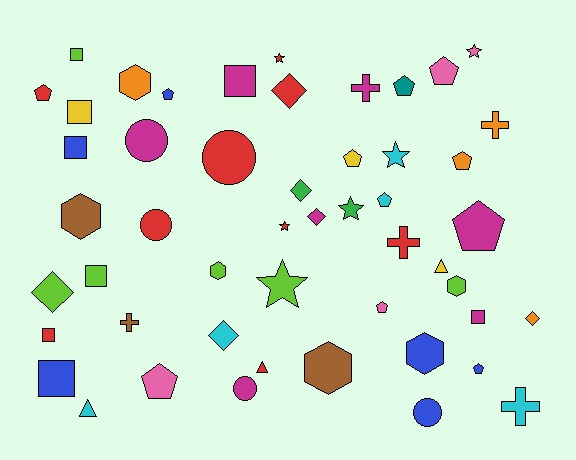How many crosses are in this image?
There are 5 crosses.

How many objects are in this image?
There are 50 objects.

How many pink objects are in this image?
There are 4 pink objects.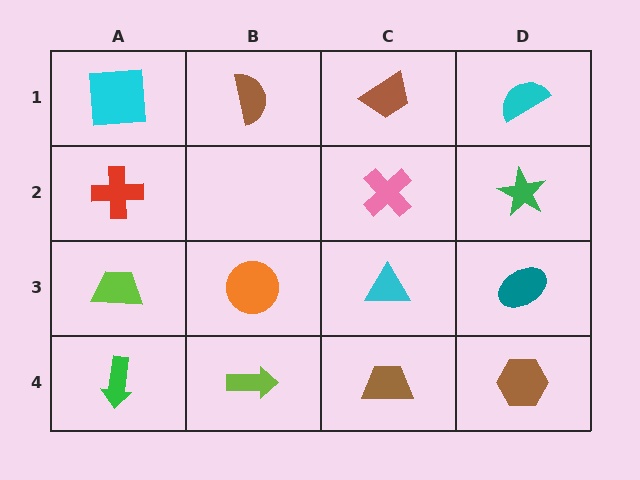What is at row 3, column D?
A teal ellipse.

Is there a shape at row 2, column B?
No, that cell is empty.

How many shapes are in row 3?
4 shapes.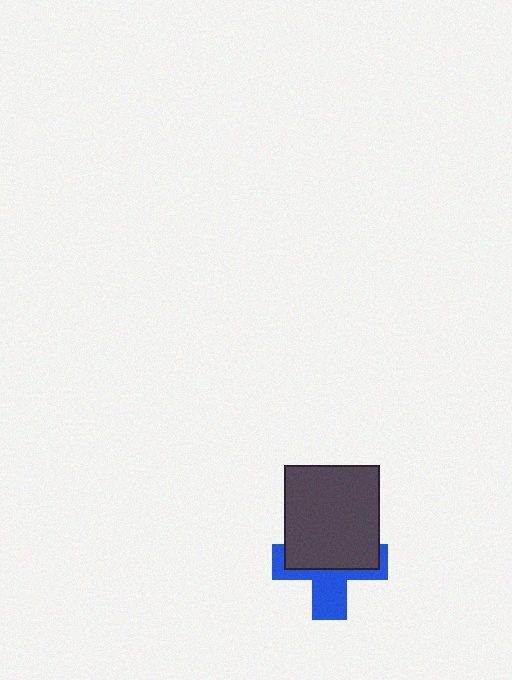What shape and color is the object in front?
The object in front is a dark gray rectangle.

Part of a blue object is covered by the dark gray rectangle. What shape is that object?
It is a cross.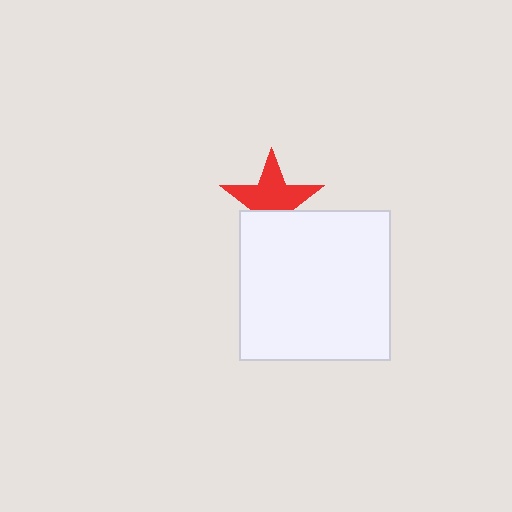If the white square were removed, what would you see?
You would see the complete red star.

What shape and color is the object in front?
The object in front is a white square.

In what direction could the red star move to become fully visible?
The red star could move up. That would shift it out from behind the white square entirely.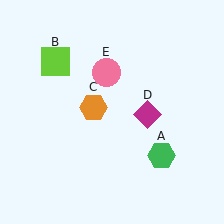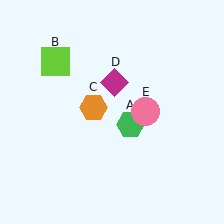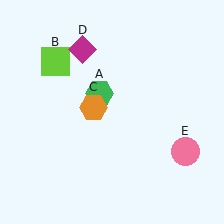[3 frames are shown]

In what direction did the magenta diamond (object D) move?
The magenta diamond (object D) moved up and to the left.